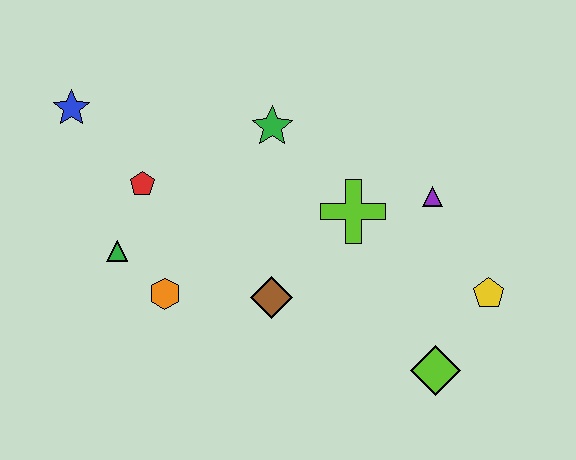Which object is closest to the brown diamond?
The orange hexagon is closest to the brown diamond.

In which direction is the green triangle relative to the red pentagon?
The green triangle is below the red pentagon.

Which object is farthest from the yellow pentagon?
The blue star is farthest from the yellow pentagon.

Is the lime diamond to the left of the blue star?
No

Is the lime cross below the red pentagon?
Yes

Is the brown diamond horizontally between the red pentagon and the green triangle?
No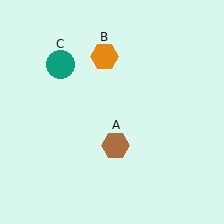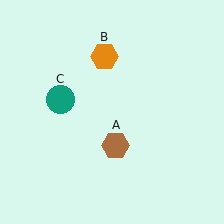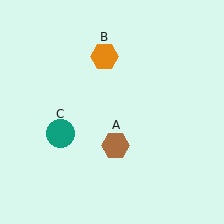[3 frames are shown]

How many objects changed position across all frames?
1 object changed position: teal circle (object C).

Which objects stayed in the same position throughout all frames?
Brown hexagon (object A) and orange hexagon (object B) remained stationary.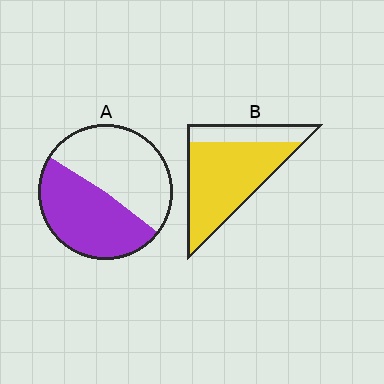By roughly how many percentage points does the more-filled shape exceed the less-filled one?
By roughly 25 percentage points (B over A).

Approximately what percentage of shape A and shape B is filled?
A is approximately 50% and B is approximately 75%.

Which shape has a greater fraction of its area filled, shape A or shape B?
Shape B.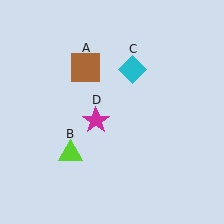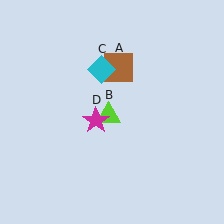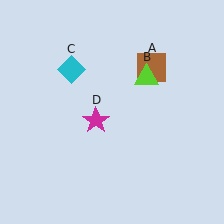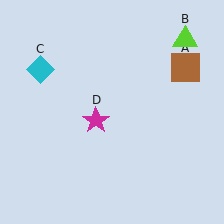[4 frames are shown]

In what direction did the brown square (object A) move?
The brown square (object A) moved right.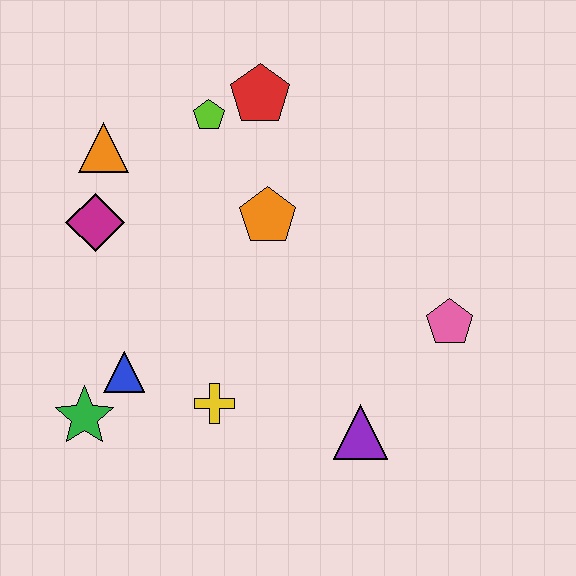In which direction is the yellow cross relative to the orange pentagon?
The yellow cross is below the orange pentagon.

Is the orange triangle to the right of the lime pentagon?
No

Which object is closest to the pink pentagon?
The purple triangle is closest to the pink pentagon.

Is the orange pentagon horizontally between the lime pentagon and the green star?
No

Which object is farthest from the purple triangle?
The orange triangle is farthest from the purple triangle.